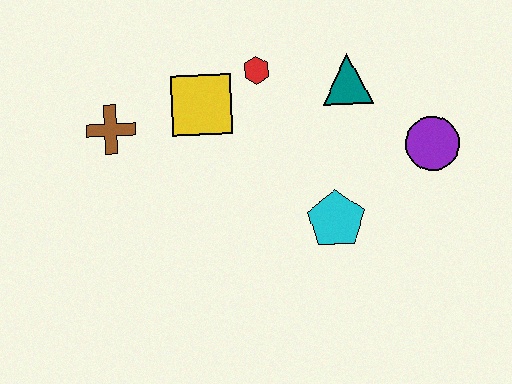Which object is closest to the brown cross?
The yellow square is closest to the brown cross.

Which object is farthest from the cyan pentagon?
The brown cross is farthest from the cyan pentagon.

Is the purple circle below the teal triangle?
Yes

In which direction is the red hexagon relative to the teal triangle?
The red hexagon is to the left of the teal triangle.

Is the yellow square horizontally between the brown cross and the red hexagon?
Yes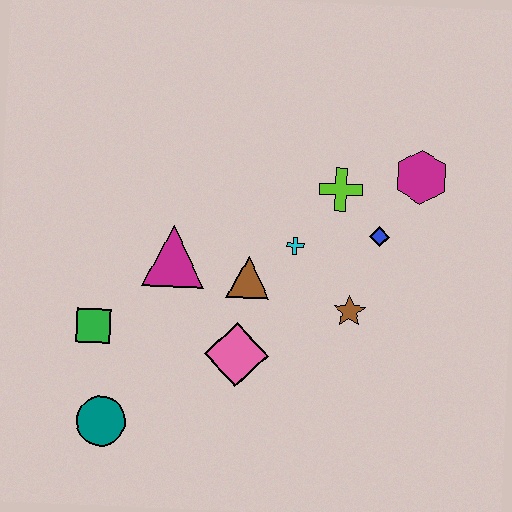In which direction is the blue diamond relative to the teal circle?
The blue diamond is to the right of the teal circle.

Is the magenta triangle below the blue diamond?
Yes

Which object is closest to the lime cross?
The blue diamond is closest to the lime cross.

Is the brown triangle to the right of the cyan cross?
No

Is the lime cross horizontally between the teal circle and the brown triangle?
No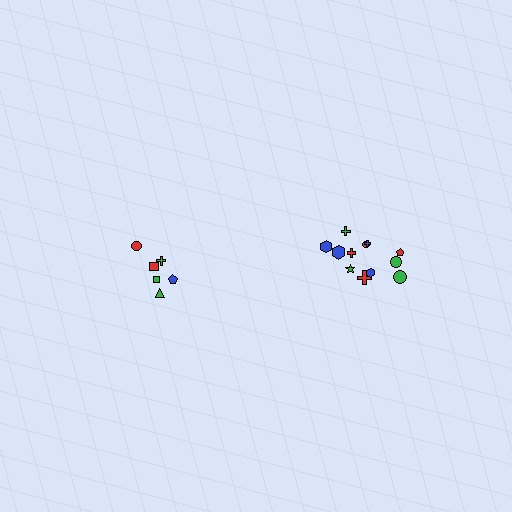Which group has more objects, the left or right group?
The right group.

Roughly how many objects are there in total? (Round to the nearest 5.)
Roughly 20 objects in total.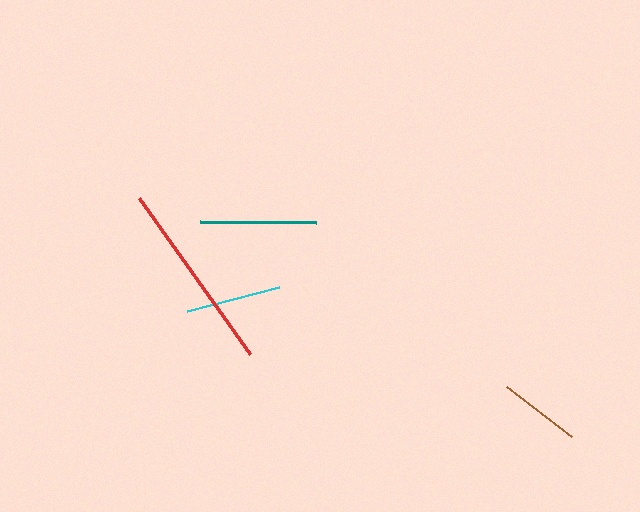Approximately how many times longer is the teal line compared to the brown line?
The teal line is approximately 1.4 times the length of the brown line.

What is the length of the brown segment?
The brown segment is approximately 81 pixels long.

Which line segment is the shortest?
The brown line is the shortest at approximately 81 pixels.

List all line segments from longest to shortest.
From longest to shortest: red, teal, cyan, brown.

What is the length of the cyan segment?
The cyan segment is approximately 95 pixels long.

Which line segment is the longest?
The red line is the longest at approximately 191 pixels.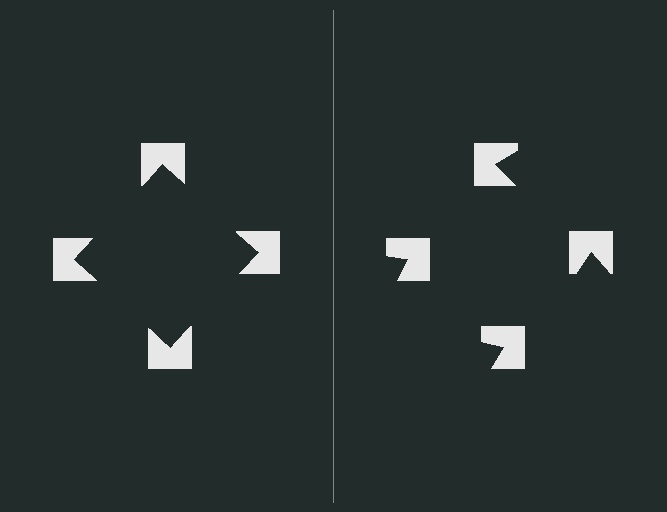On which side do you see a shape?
An illusory square appears on the left side. On the right side the wedge cuts are rotated, so no coherent shape forms.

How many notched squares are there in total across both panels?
8 — 4 on each side.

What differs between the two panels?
The notched squares are positioned identically on both sides; only the wedge orientations differ. On the left they align to a square; on the right they are misaligned.